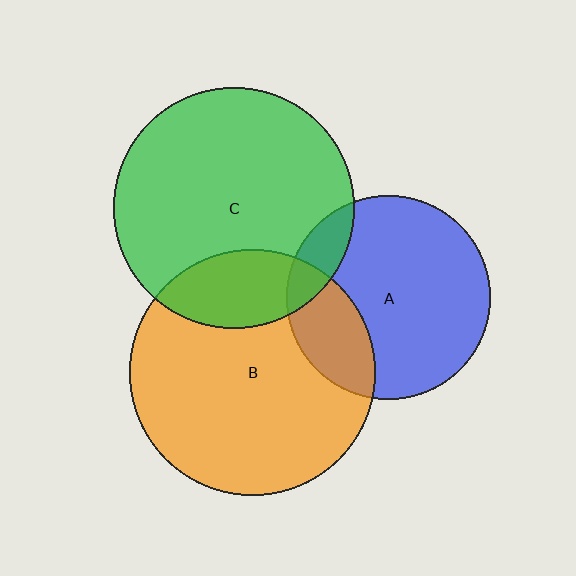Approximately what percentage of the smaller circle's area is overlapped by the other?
Approximately 20%.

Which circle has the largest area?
Circle B (orange).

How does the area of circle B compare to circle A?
Approximately 1.5 times.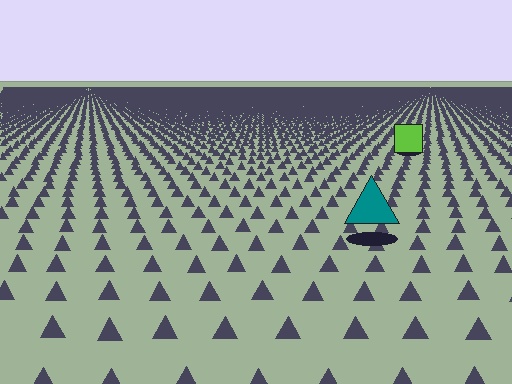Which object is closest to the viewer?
The teal triangle is closest. The texture marks near it are larger and more spread out.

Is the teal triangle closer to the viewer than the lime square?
Yes. The teal triangle is closer — you can tell from the texture gradient: the ground texture is coarser near it.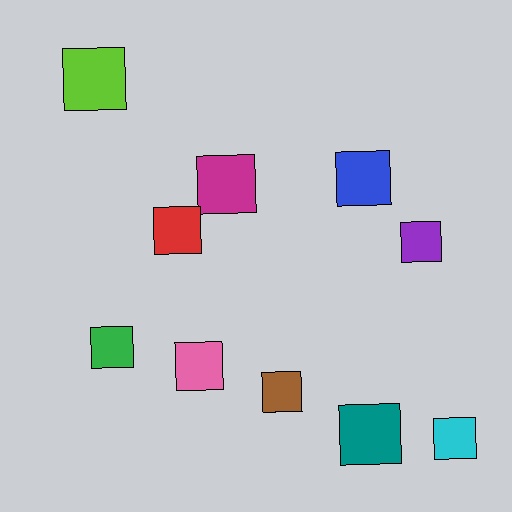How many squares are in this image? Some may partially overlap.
There are 10 squares.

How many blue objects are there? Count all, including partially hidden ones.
There is 1 blue object.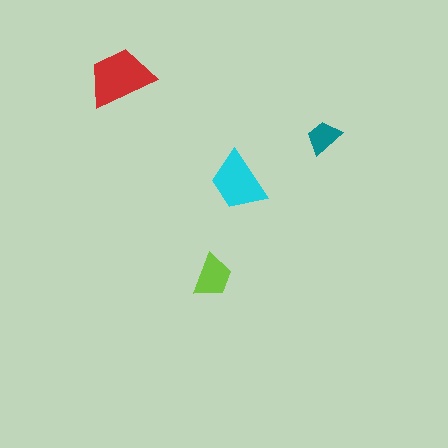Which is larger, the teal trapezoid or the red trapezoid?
The red one.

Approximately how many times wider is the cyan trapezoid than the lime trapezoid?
About 1.5 times wider.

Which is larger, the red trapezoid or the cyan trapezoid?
The red one.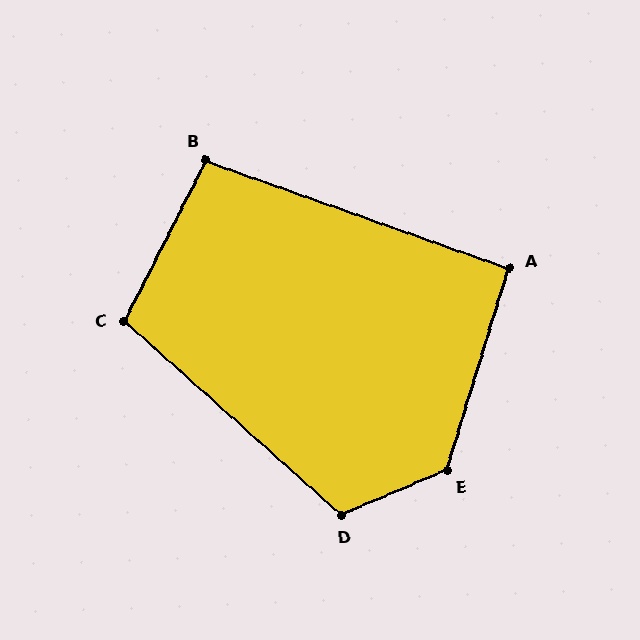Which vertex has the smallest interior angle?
A, at approximately 92 degrees.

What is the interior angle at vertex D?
Approximately 115 degrees (obtuse).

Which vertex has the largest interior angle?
E, at approximately 130 degrees.